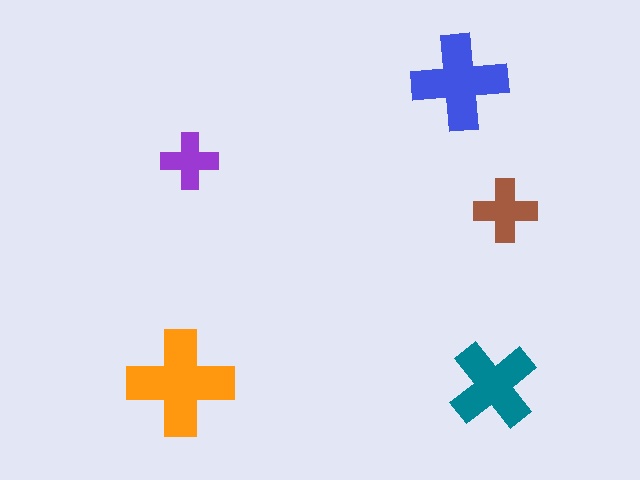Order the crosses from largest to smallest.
the orange one, the blue one, the teal one, the brown one, the purple one.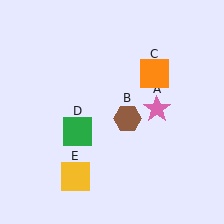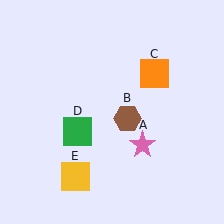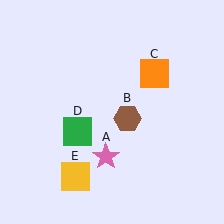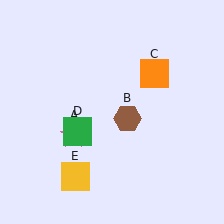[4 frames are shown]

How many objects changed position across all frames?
1 object changed position: pink star (object A).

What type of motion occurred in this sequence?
The pink star (object A) rotated clockwise around the center of the scene.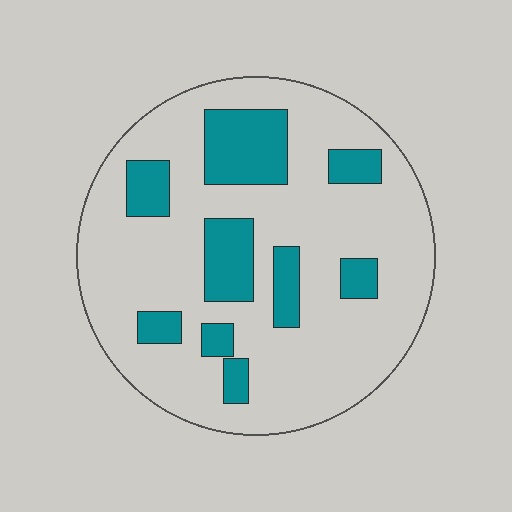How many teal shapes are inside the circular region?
9.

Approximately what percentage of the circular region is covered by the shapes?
Approximately 20%.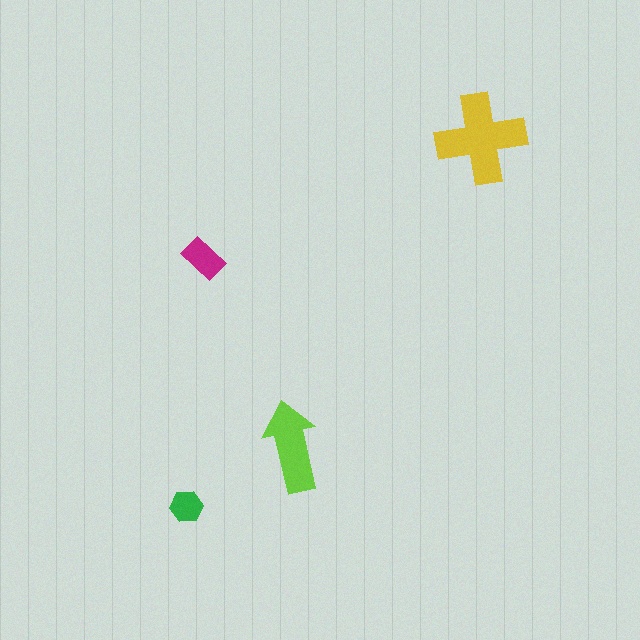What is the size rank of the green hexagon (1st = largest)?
4th.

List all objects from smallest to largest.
The green hexagon, the magenta rectangle, the lime arrow, the yellow cross.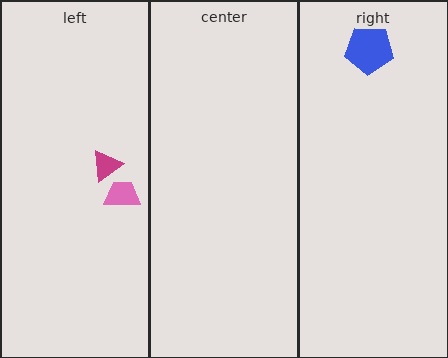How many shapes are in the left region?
2.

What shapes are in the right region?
The blue pentagon.